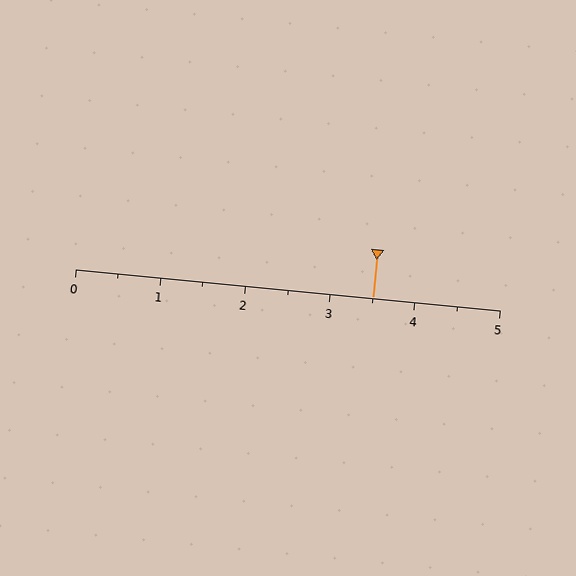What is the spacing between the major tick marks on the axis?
The major ticks are spaced 1 apart.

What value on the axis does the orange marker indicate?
The marker indicates approximately 3.5.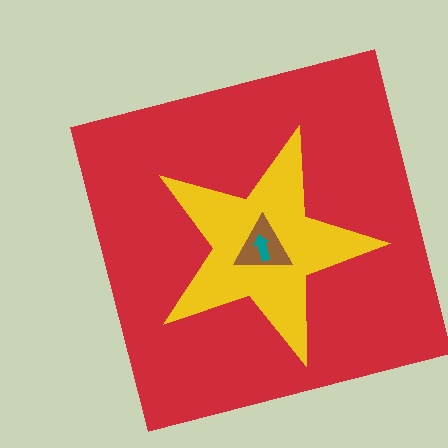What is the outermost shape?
The red square.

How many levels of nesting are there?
4.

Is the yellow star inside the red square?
Yes.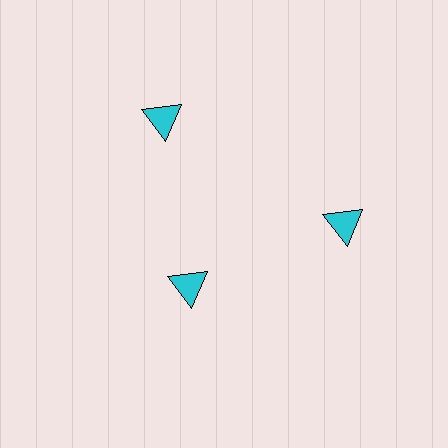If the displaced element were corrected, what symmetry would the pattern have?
It would have 3-fold rotational symmetry — the pattern would map onto itself every 120 degrees.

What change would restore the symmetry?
The symmetry would be restored by moving it outward, back onto the ring so that all 3 triangles sit at equal angles and equal distance from the center.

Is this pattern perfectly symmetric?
No. The 3 cyan triangles are arranged in a ring, but one element near the 7 o'clock position is pulled inward toward the center, breaking the 3-fold rotational symmetry.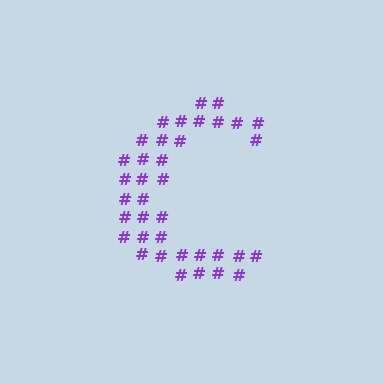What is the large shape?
The large shape is the letter C.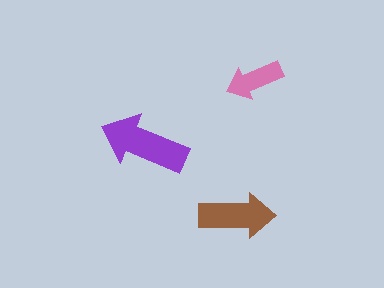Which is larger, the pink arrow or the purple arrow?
The purple one.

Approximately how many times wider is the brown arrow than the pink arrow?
About 1.5 times wider.